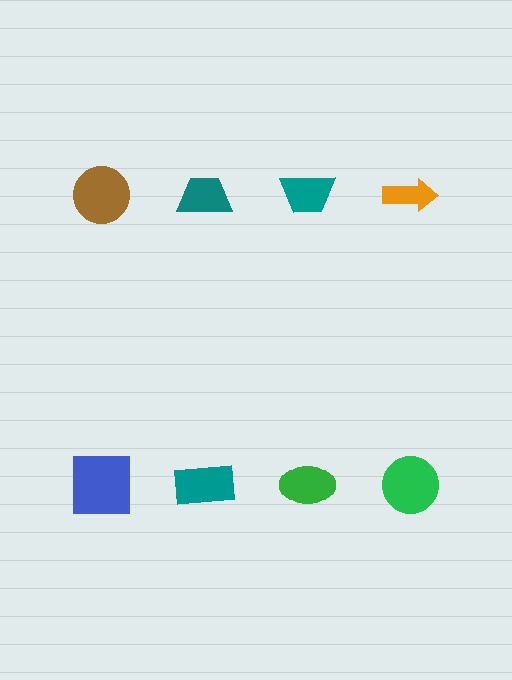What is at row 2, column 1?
A blue square.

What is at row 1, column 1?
A brown circle.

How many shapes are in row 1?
4 shapes.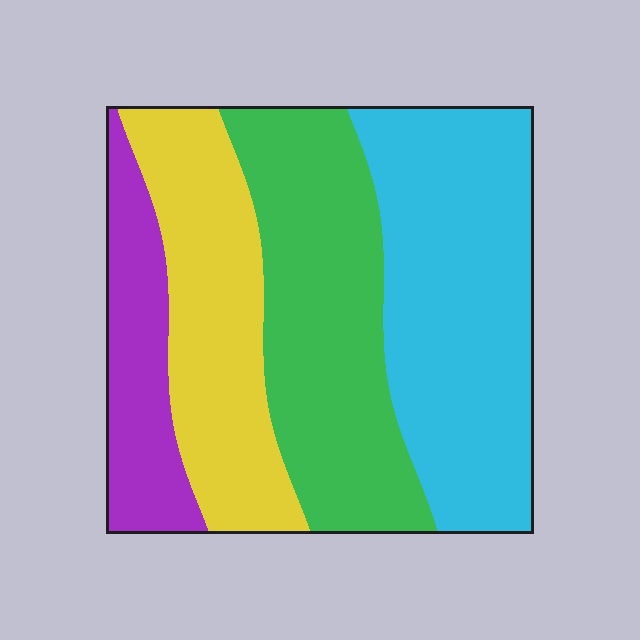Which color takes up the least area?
Purple, at roughly 15%.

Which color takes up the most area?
Cyan, at roughly 35%.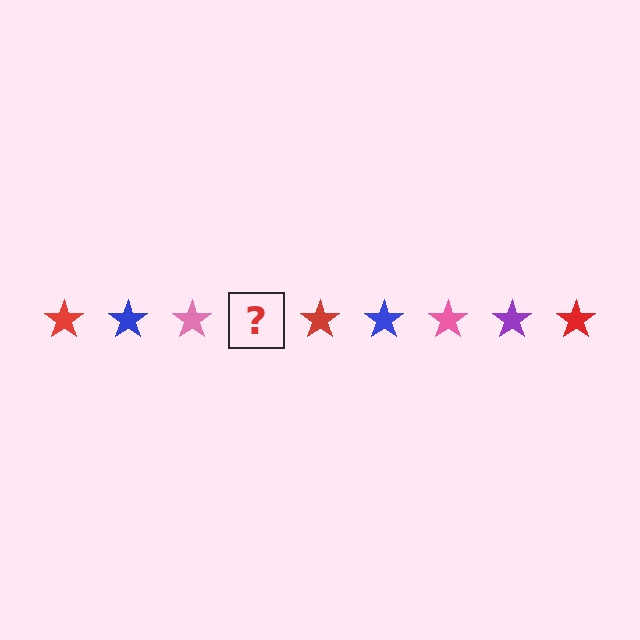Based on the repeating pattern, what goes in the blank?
The blank should be a purple star.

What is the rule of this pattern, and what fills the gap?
The rule is that the pattern cycles through red, blue, pink, purple stars. The gap should be filled with a purple star.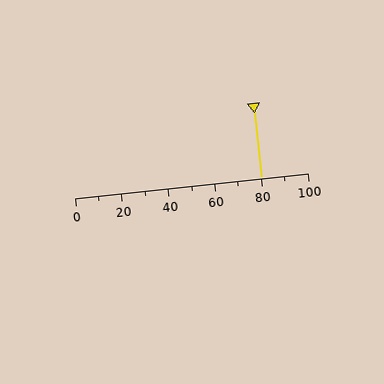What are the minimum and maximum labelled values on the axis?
The axis runs from 0 to 100.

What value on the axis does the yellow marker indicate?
The marker indicates approximately 80.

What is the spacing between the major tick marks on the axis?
The major ticks are spaced 20 apart.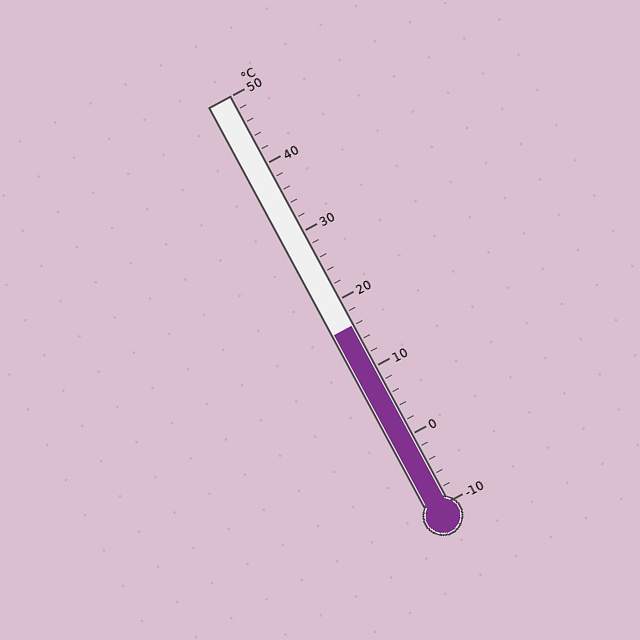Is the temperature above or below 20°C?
The temperature is below 20°C.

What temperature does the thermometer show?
The thermometer shows approximately 16°C.